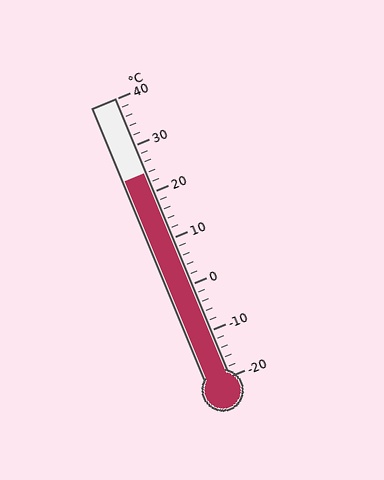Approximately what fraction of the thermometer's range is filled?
The thermometer is filled to approximately 75% of its range.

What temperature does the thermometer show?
The thermometer shows approximately 24°C.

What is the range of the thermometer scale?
The thermometer scale ranges from -20°C to 40°C.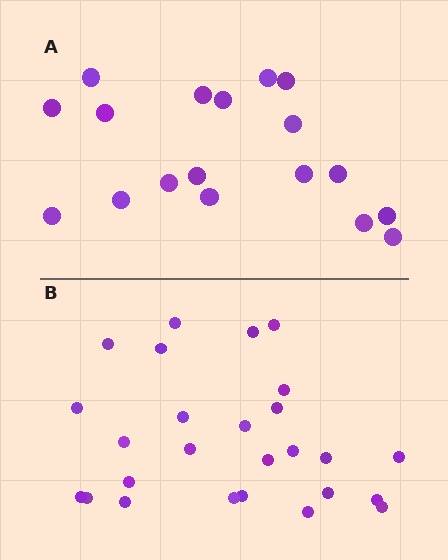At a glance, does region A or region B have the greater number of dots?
Region B (the bottom region) has more dots.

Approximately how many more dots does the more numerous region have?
Region B has roughly 8 or so more dots than region A.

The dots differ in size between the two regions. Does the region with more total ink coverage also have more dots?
No. Region A has more total ink coverage because its dots are larger, but region B actually contains more individual dots. Total area can be misleading — the number of items is what matters here.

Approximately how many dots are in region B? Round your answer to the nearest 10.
About 30 dots. (The exact count is 26, which rounds to 30.)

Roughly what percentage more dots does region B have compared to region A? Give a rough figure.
About 45% more.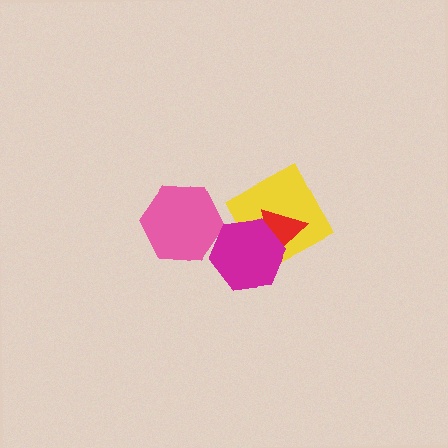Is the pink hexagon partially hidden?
Yes, it is partially covered by another shape.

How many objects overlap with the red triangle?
2 objects overlap with the red triangle.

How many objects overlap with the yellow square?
2 objects overlap with the yellow square.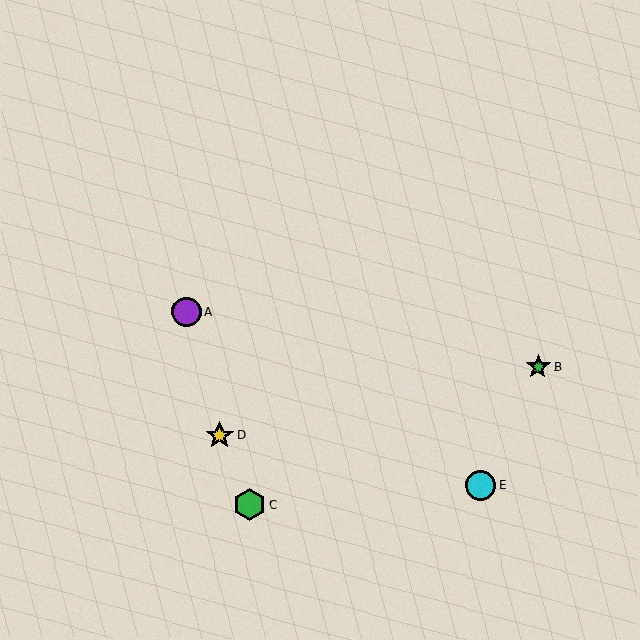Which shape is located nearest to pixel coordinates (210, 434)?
The yellow star (labeled D) at (220, 435) is nearest to that location.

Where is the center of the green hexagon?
The center of the green hexagon is at (250, 505).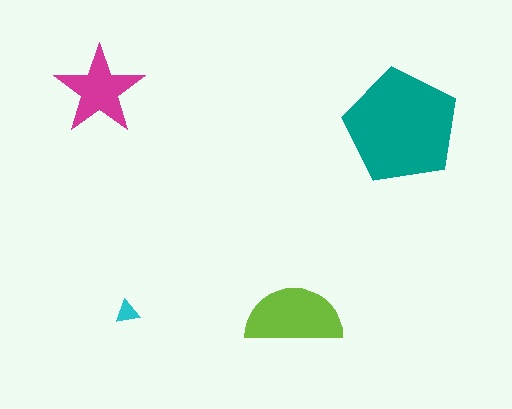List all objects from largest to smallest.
The teal pentagon, the lime semicircle, the magenta star, the cyan triangle.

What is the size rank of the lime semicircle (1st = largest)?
2nd.